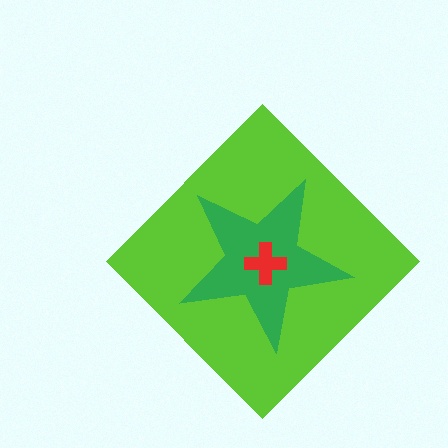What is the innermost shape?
The red cross.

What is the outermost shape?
The lime diamond.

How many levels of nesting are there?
3.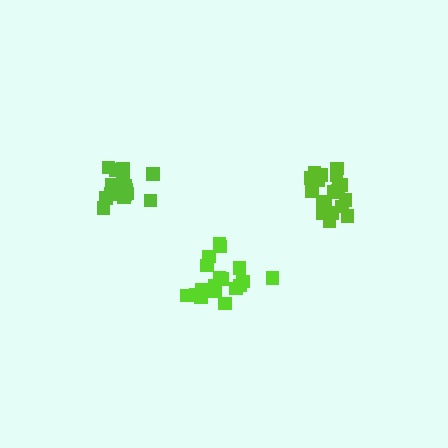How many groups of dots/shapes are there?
There are 3 groups.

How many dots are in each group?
Group 1: 15 dots, Group 2: 19 dots, Group 3: 18 dots (52 total).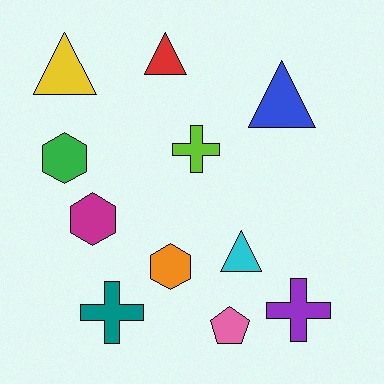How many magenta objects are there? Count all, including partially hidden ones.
There is 1 magenta object.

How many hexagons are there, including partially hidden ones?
There are 3 hexagons.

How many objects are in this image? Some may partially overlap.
There are 11 objects.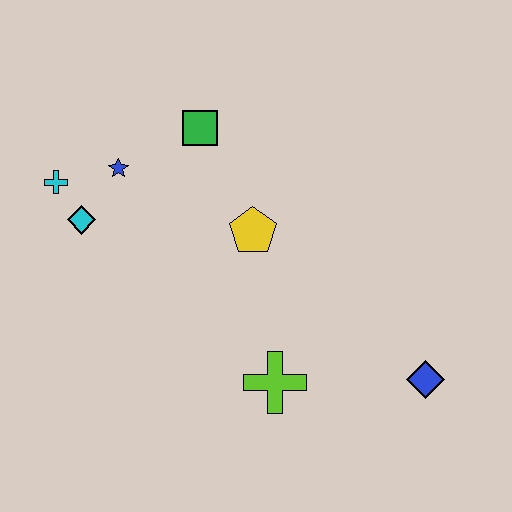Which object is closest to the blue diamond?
The lime cross is closest to the blue diamond.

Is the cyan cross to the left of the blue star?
Yes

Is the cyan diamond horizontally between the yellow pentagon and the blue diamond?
No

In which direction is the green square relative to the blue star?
The green square is to the right of the blue star.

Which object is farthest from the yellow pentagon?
The blue diamond is farthest from the yellow pentagon.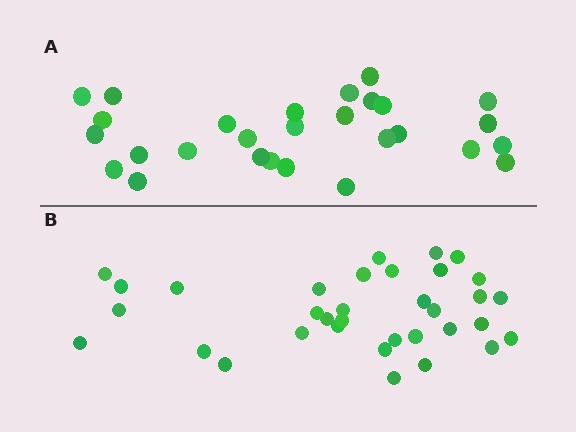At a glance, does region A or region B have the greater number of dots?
Region B (the bottom region) has more dots.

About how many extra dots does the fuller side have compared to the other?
Region B has about 6 more dots than region A.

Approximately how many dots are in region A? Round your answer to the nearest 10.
About 30 dots. (The exact count is 28, which rounds to 30.)